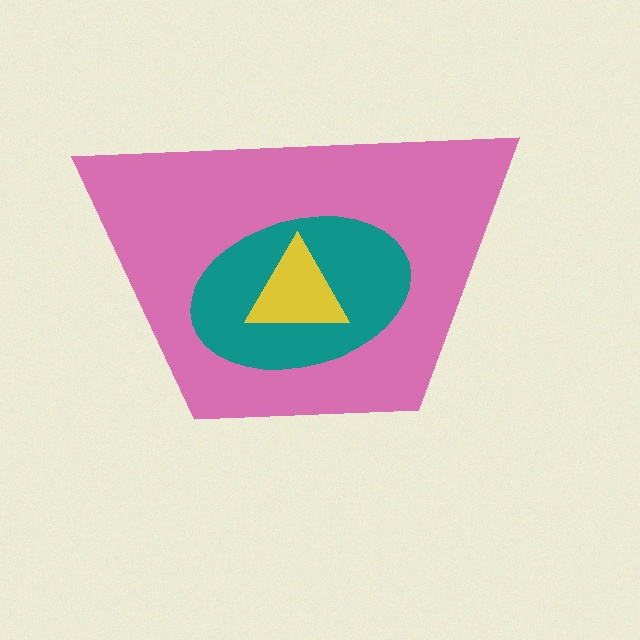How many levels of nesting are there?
3.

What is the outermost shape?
The pink trapezoid.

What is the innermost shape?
The yellow triangle.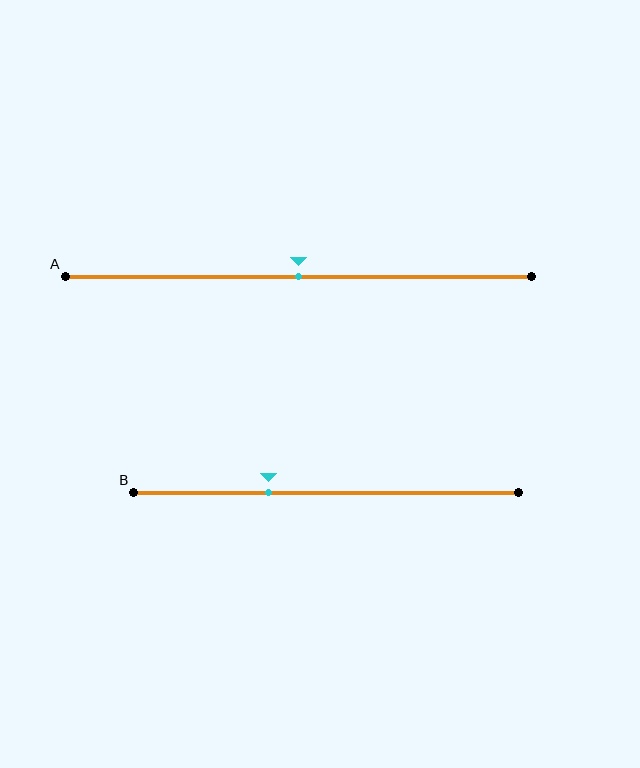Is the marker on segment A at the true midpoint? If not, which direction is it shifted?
Yes, the marker on segment A is at the true midpoint.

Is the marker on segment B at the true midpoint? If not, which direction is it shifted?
No, the marker on segment B is shifted to the left by about 15% of the segment length.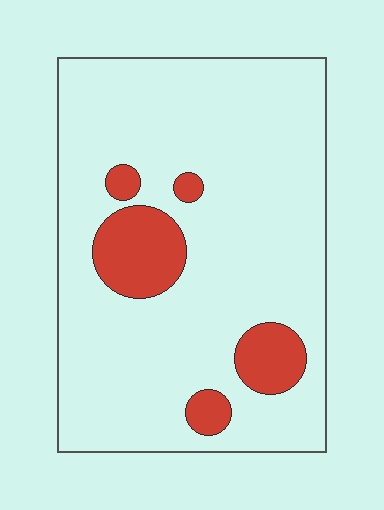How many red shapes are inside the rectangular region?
5.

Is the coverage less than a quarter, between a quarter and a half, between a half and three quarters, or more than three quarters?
Less than a quarter.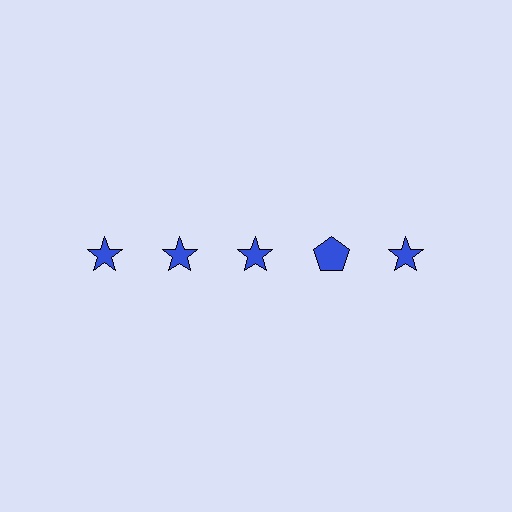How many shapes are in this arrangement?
There are 5 shapes arranged in a grid pattern.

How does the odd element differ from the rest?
It has a different shape: pentagon instead of star.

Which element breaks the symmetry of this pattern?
The blue pentagon in the top row, second from right column breaks the symmetry. All other shapes are blue stars.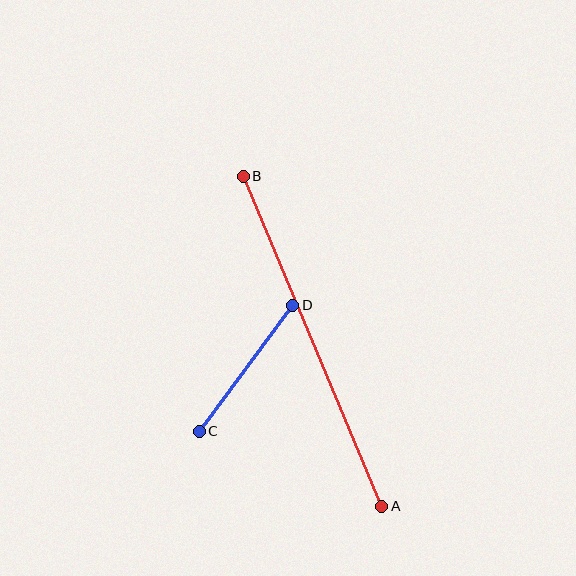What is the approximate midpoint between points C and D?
The midpoint is at approximately (246, 368) pixels.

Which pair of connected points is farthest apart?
Points A and B are farthest apart.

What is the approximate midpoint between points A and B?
The midpoint is at approximately (313, 341) pixels.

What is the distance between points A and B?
The distance is approximately 358 pixels.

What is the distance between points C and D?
The distance is approximately 157 pixels.